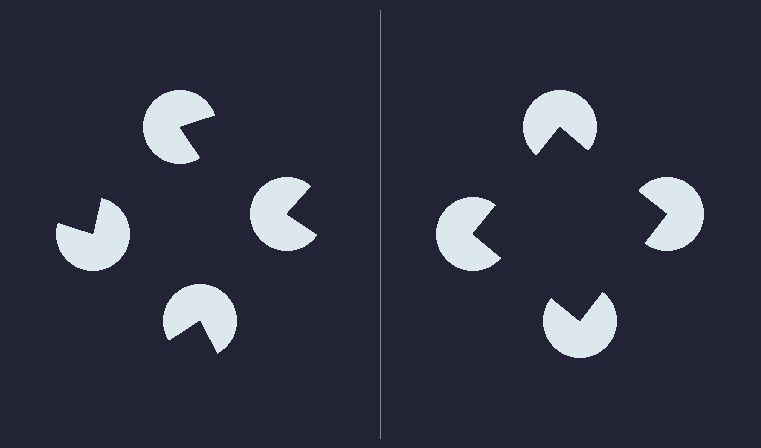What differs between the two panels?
The pac-man discs are positioned identically on both sides; only the wedge orientations differ. On the right they align to a square; on the left they are misaligned.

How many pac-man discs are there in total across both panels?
8 — 4 on each side.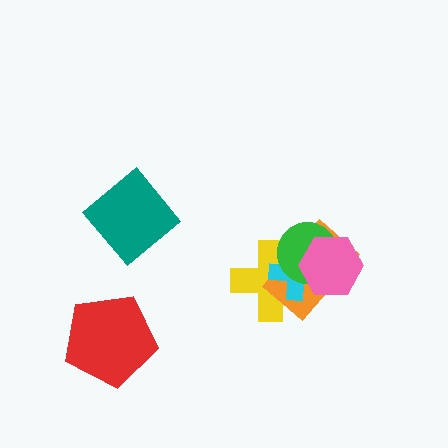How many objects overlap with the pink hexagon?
4 objects overlap with the pink hexagon.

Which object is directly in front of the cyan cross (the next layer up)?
The green circle is directly in front of the cyan cross.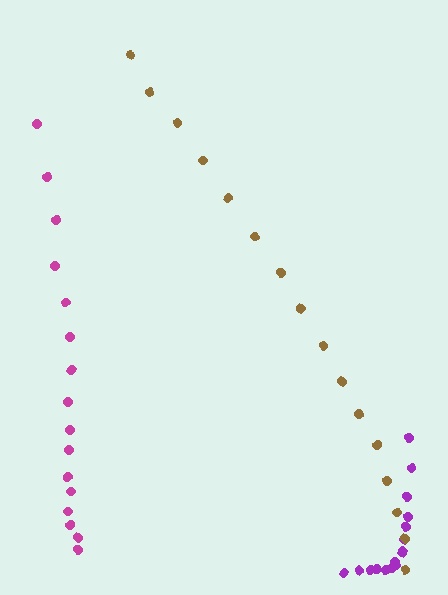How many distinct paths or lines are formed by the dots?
There are 3 distinct paths.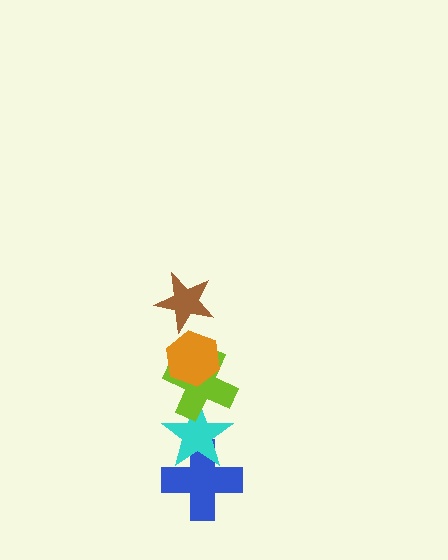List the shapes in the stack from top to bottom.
From top to bottom: the brown star, the orange hexagon, the lime cross, the cyan star, the blue cross.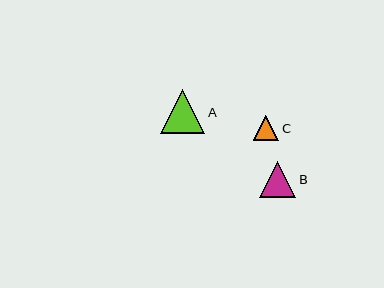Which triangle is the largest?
Triangle A is the largest with a size of approximately 44 pixels.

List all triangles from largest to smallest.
From largest to smallest: A, B, C.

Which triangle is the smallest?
Triangle C is the smallest with a size of approximately 26 pixels.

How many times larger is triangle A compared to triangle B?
Triangle A is approximately 1.2 times the size of triangle B.